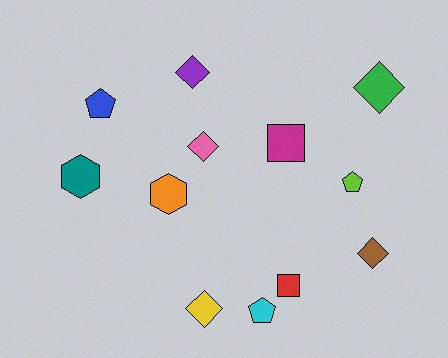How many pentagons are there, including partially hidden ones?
There are 3 pentagons.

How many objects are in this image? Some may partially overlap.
There are 12 objects.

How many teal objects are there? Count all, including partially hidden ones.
There is 1 teal object.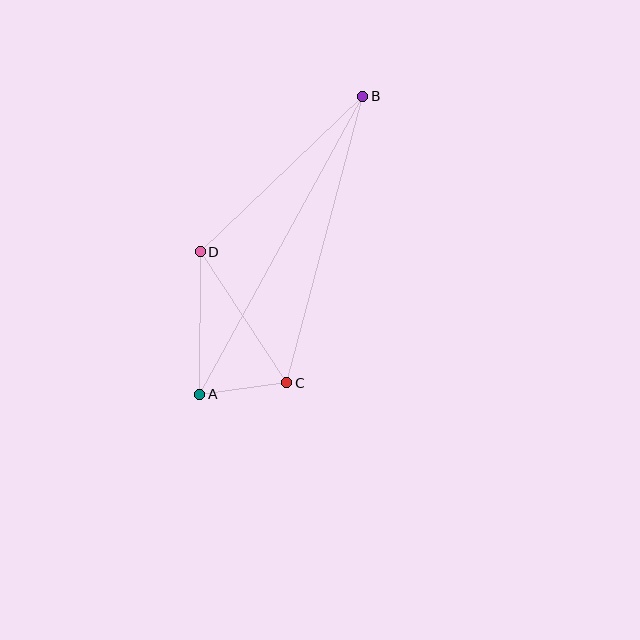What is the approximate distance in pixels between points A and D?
The distance between A and D is approximately 143 pixels.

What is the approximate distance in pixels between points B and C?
The distance between B and C is approximately 296 pixels.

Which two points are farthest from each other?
Points A and B are farthest from each other.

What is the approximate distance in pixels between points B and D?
The distance between B and D is approximately 225 pixels.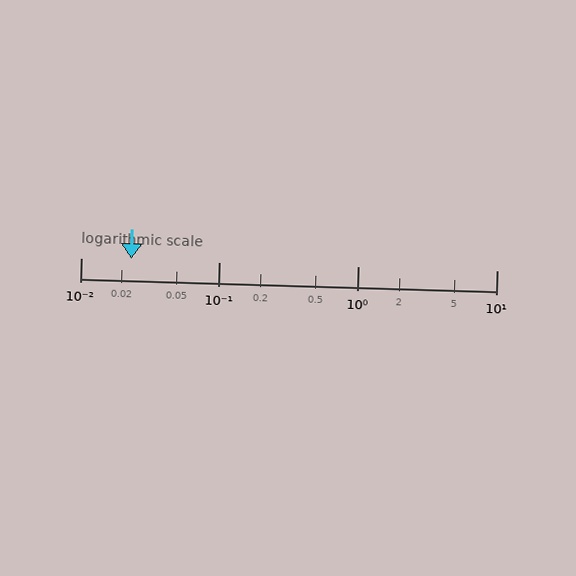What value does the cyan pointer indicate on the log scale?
The pointer indicates approximately 0.023.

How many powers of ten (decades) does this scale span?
The scale spans 3 decades, from 0.01 to 10.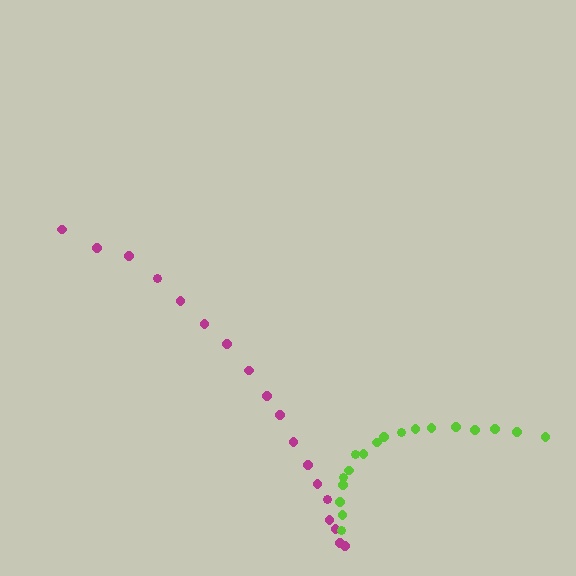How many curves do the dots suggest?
There are 2 distinct paths.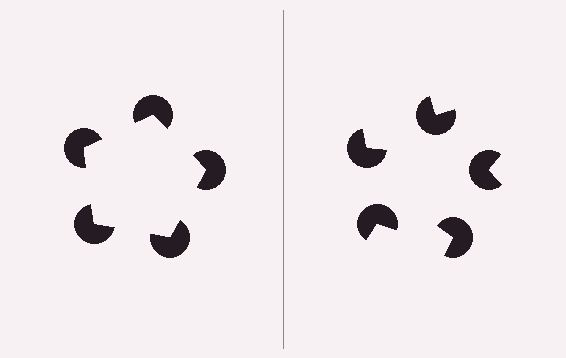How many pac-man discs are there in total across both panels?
10 — 5 on each side.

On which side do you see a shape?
An illusory pentagon appears on the left side. On the right side the wedge cuts are rotated, so no coherent shape forms.